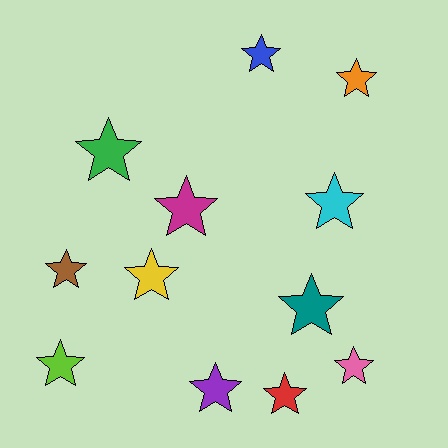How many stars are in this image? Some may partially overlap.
There are 12 stars.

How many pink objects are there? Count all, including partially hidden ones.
There is 1 pink object.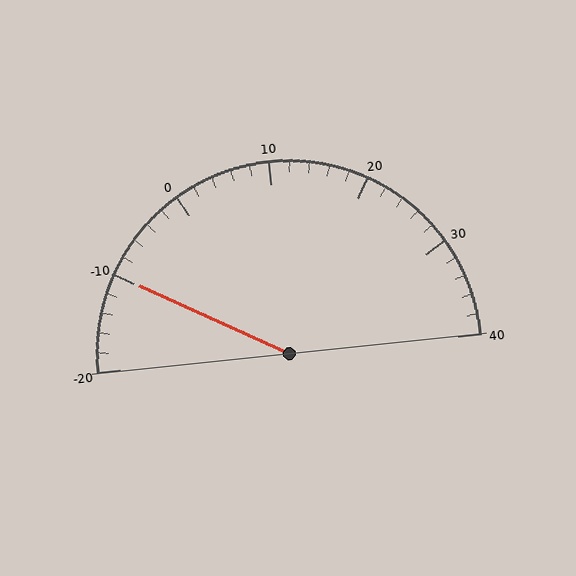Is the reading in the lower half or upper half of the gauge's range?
The reading is in the lower half of the range (-20 to 40).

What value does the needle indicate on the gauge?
The needle indicates approximately -10.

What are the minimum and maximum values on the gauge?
The gauge ranges from -20 to 40.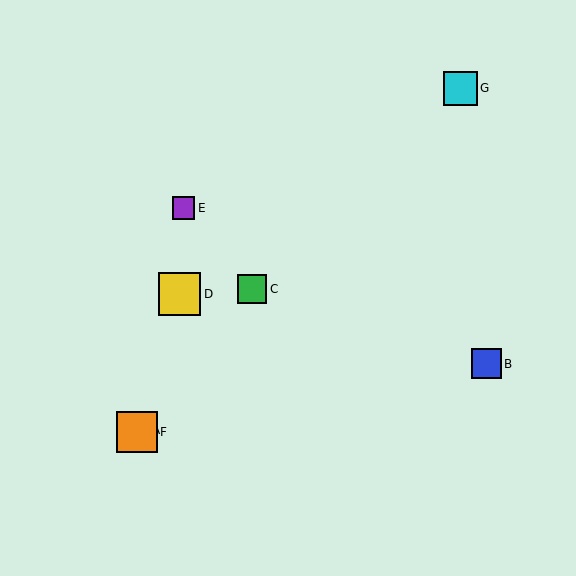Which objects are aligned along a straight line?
Objects A, C, F are aligned along a straight line.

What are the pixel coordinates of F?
Object F is at (137, 432).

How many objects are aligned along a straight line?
3 objects (A, C, F) are aligned along a straight line.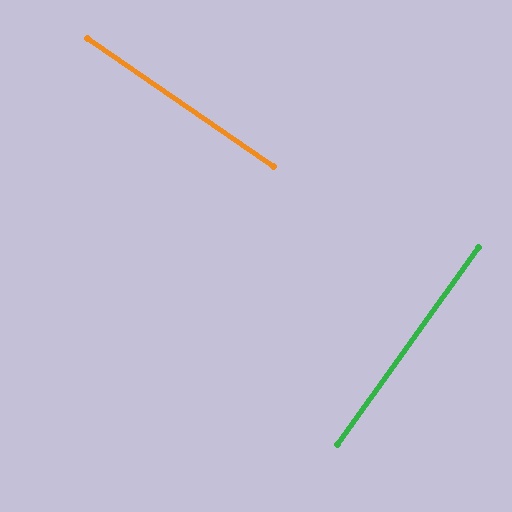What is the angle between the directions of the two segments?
Approximately 89 degrees.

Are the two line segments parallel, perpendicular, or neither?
Perpendicular — they meet at approximately 89°.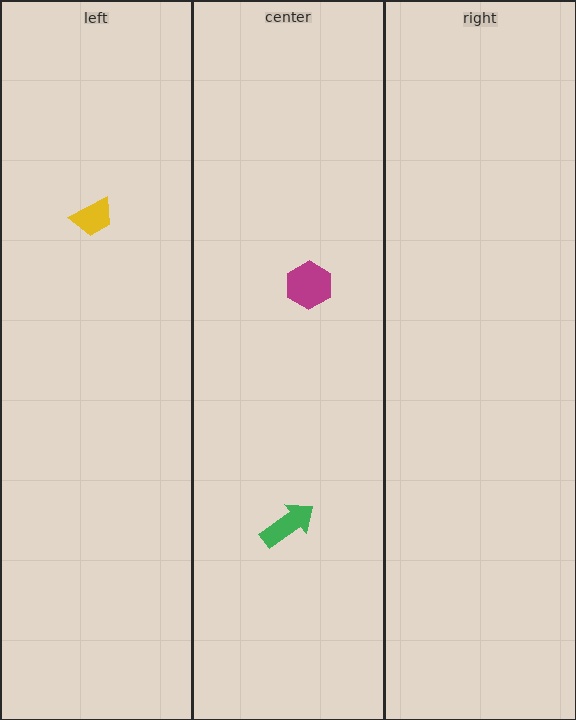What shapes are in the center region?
The green arrow, the magenta hexagon.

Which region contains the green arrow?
The center region.